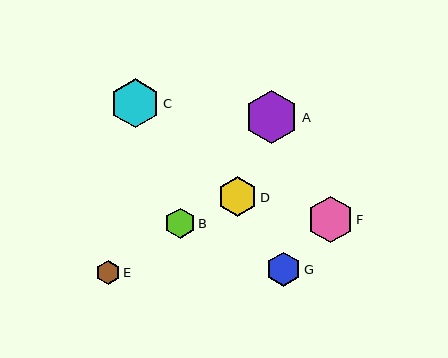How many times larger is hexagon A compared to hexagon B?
Hexagon A is approximately 1.8 times the size of hexagon B.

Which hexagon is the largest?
Hexagon A is the largest with a size of approximately 53 pixels.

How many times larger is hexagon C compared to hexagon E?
Hexagon C is approximately 2.0 times the size of hexagon E.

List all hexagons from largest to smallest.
From largest to smallest: A, C, F, D, G, B, E.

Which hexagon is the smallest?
Hexagon E is the smallest with a size of approximately 24 pixels.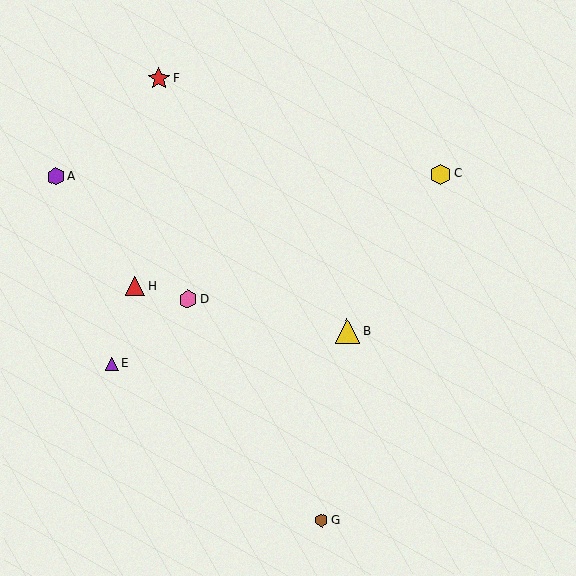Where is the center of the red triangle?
The center of the red triangle is at (135, 286).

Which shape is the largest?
The yellow triangle (labeled B) is the largest.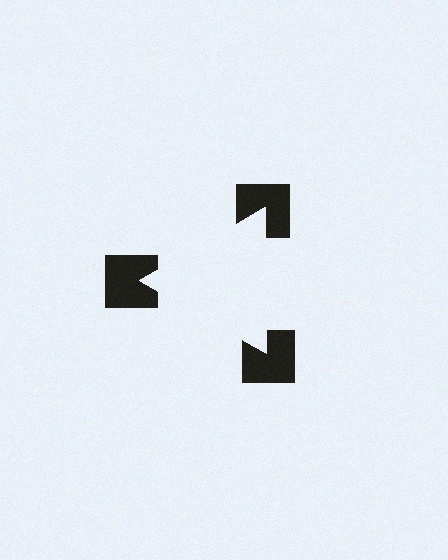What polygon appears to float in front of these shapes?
An illusory triangle — its edges are inferred from the aligned wedge cuts in the notched squares, not physically drawn.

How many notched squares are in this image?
There are 3 — one at each vertex of the illusory triangle.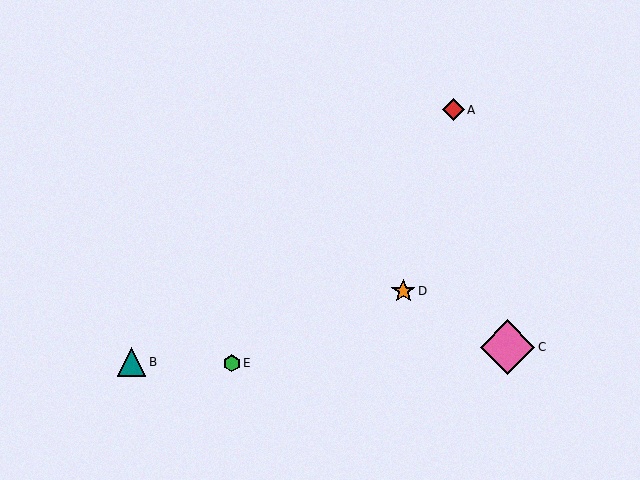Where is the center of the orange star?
The center of the orange star is at (403, 291).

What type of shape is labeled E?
Shape E is a green hexagon.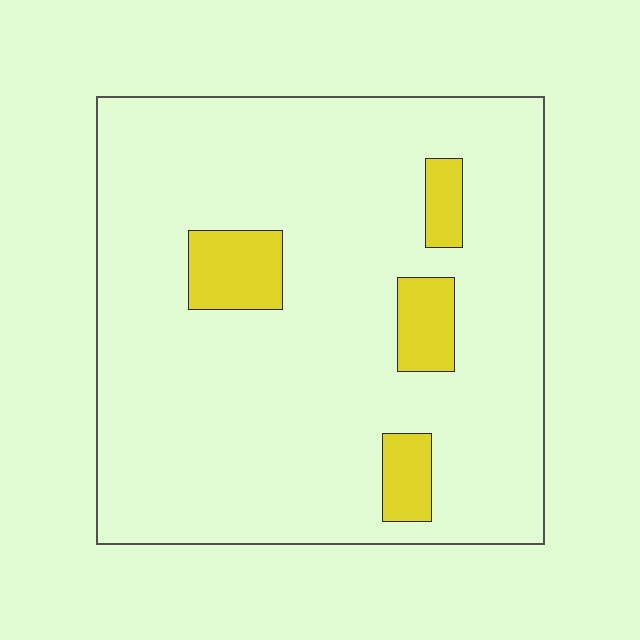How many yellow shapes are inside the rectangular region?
4.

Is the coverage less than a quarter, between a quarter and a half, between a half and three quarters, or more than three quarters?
Less than a quarter.